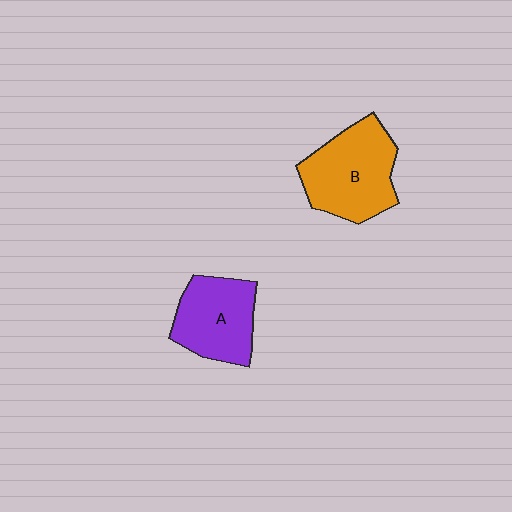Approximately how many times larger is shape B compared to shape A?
Approximately 1.2 times.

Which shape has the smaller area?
Shape A (purple).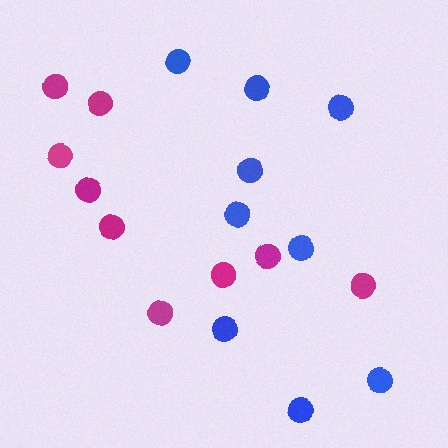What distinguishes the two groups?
There are 2 groups: one group of magenta circles (9) and one group of blue circles (9).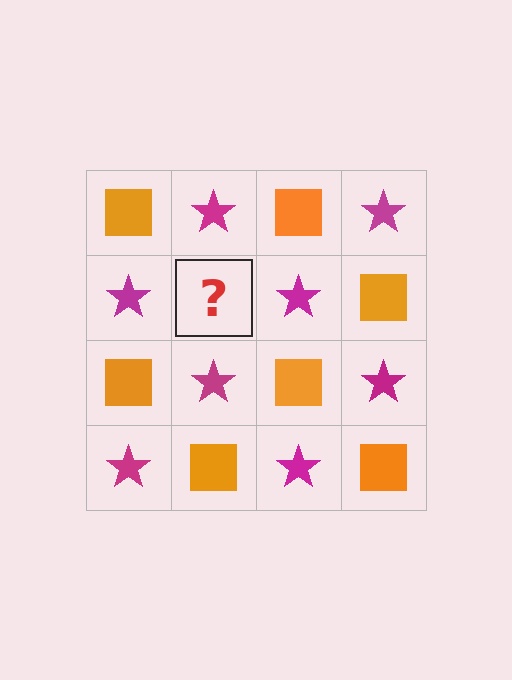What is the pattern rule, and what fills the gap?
The rule is that it alternates orange square and magenta star in a checkerboard pattern. The gap should be filled with an orange square.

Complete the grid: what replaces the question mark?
The question mark should be replaced with an orange square.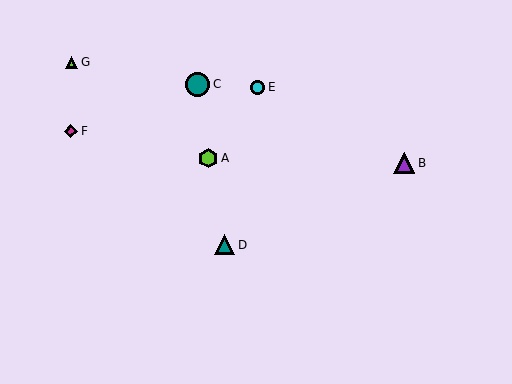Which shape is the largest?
The teal circle (labeled C) is the largest.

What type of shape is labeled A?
Shape A is a lime hexagon.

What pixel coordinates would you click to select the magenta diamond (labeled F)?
Click at (71, 131) to select the magenta diamond F.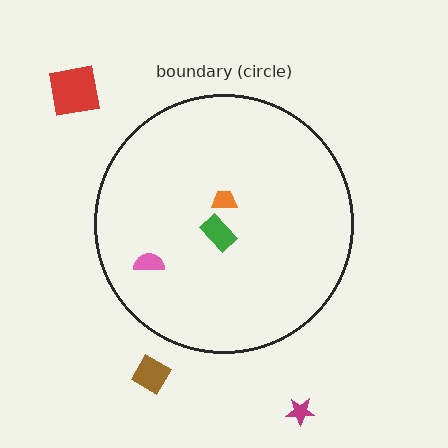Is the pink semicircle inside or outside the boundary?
Inside.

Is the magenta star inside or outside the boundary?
Outside.